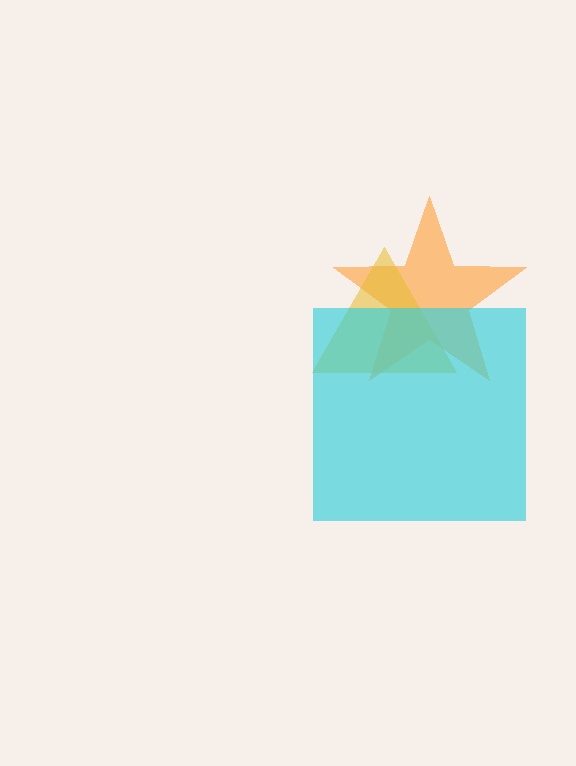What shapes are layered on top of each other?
The layered shapes are: an orange star, a yellow triangle, a cyan square.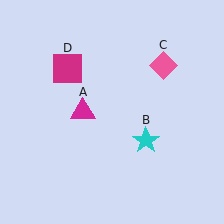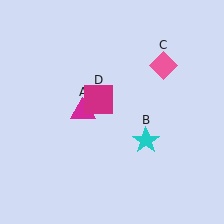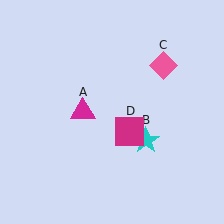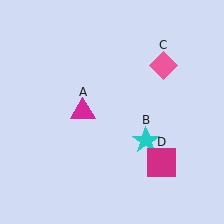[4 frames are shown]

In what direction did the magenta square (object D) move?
The magenta square (object D) moved down and to the right.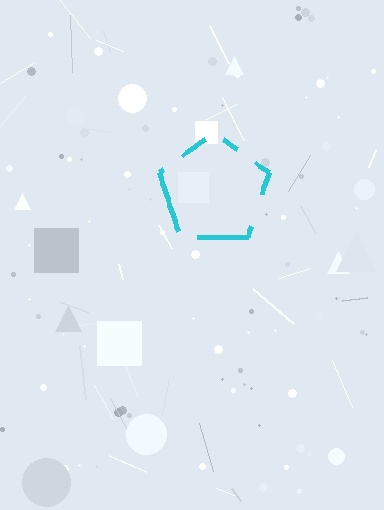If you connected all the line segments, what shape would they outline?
They would outline a pentagon.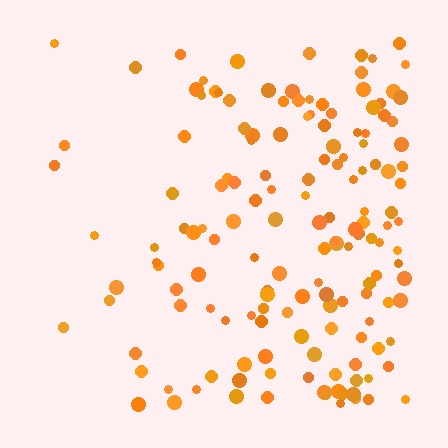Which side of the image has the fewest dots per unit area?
The left.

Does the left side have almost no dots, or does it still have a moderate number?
Still a moderate number, just noticeably fewer than the right.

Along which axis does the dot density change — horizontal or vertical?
Horizontal.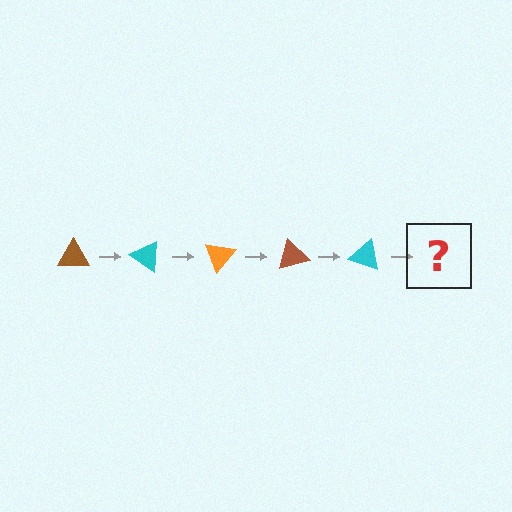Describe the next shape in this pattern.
It should be an orange triangle, rotated 175 degrees from the start.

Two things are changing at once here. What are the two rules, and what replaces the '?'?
The two rules are that it rotates 35 degrees each step and the color cycles through brown, cyan, and orange. The '?' should be an orange triangle, rotated 175 degrees from the start.